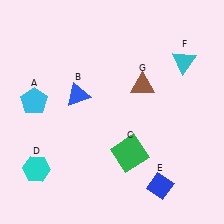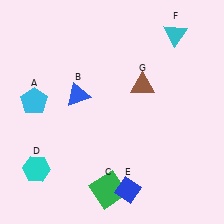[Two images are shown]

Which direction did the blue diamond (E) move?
The blue diamond (E) moved left.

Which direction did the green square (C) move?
The green square (C) moved down.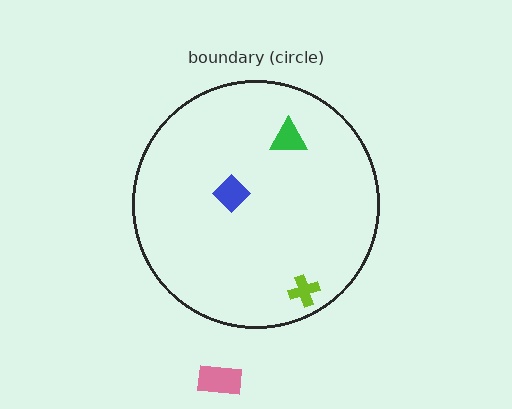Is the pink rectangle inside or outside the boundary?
Outside.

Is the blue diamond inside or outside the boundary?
Inside.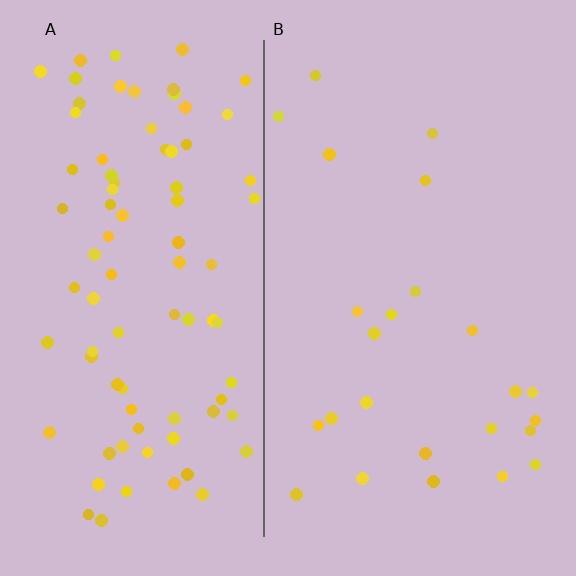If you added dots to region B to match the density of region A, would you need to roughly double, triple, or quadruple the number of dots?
Approximately triple.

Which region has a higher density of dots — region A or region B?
A (the left).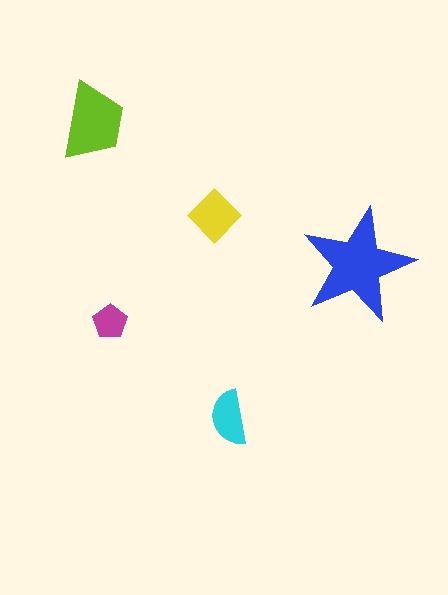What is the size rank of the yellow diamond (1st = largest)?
3rd.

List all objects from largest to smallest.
The blue star, the lime trapezoid, the yellow diamond, the cyan semicircle, the magenta pentagon.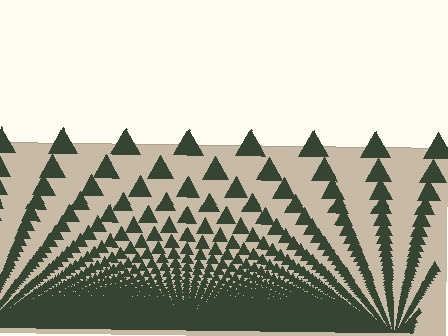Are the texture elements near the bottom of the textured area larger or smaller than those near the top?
Smaller. The gradient is inverted — elements near the bottom are smaller and denser.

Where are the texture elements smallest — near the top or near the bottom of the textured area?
Near the bottom.